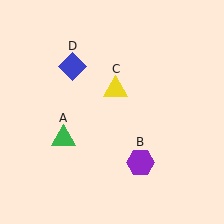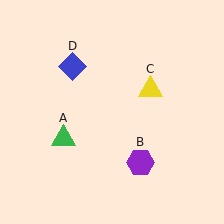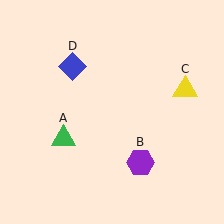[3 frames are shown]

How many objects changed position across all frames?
1 object changed position: yellow triangle (object C).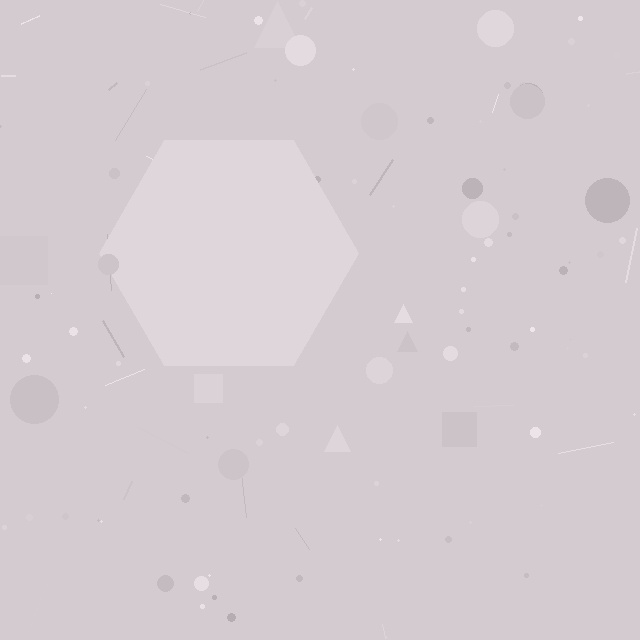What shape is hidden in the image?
A hexagon is hidden in the image.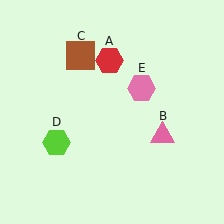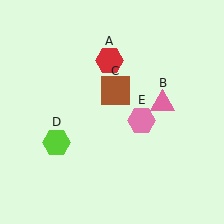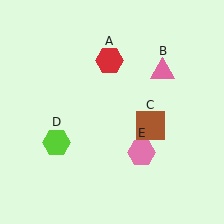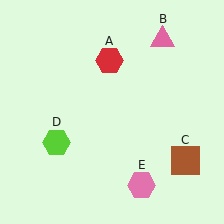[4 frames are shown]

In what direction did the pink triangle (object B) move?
The pink triangle (object B) moved up.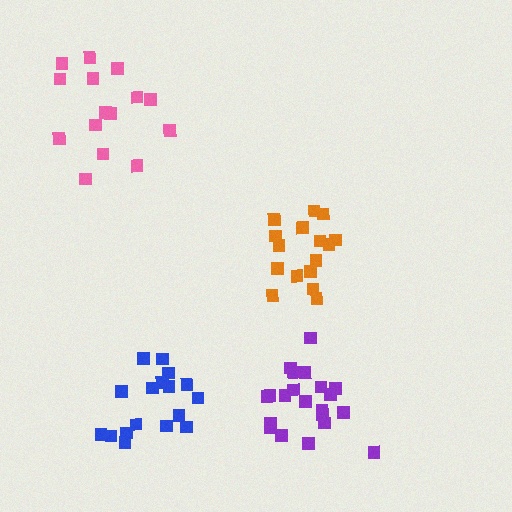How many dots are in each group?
Group 1: 15 dots, Group 2: 16 dots, Group 3: 17 dots, Group 4: 21 dots (69 total).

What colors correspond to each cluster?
The clusters are colored: pink, orange, blue, purple.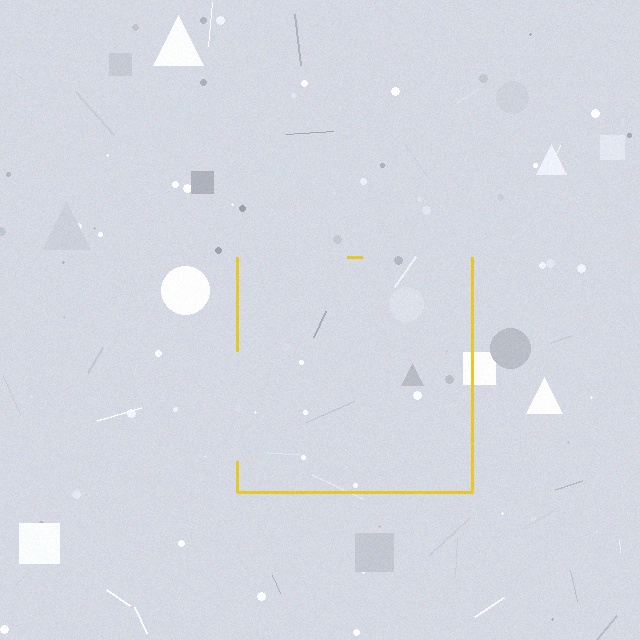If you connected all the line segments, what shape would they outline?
They would outline a square.